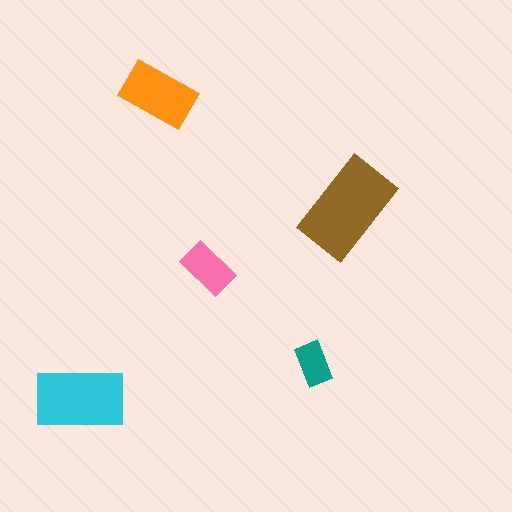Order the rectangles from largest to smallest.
the brown one, the cyan one, the orange one, the pink one, the teal one.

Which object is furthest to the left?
The cyan rectangle is leftmost.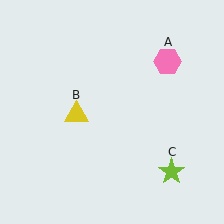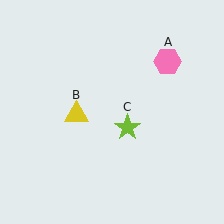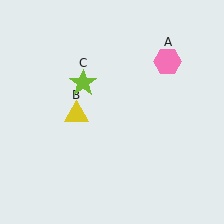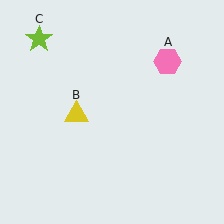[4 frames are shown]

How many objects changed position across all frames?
1 object changed position: lime star (object C).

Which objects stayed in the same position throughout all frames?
Pink hexagon (object A) and yellow triangle (object B) remained stationary.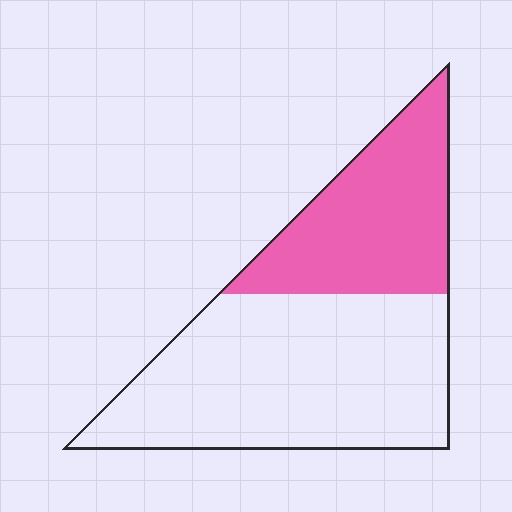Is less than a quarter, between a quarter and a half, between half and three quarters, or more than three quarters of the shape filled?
Between a quarter and a half.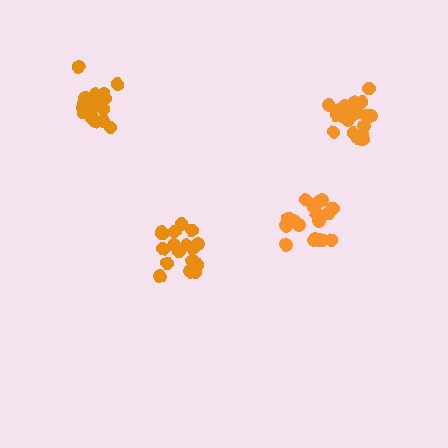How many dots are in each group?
Group 1: 21 dots, Group 2: 20 dots, Group 3: 18 dots, Group 4: 18 dots (77 total).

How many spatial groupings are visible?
There are 4 spatial groupings.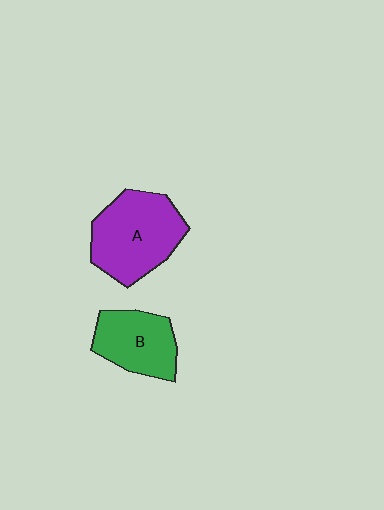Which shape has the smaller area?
Shape B (green).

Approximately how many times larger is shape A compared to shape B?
Approximately 1.4 times.